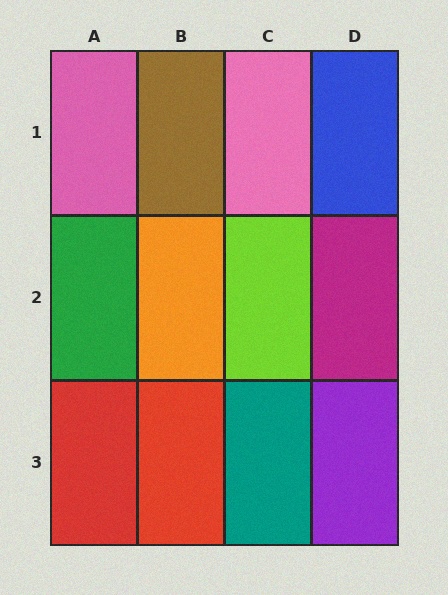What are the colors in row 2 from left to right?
Green, orange, lime, magenta.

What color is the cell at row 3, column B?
Red.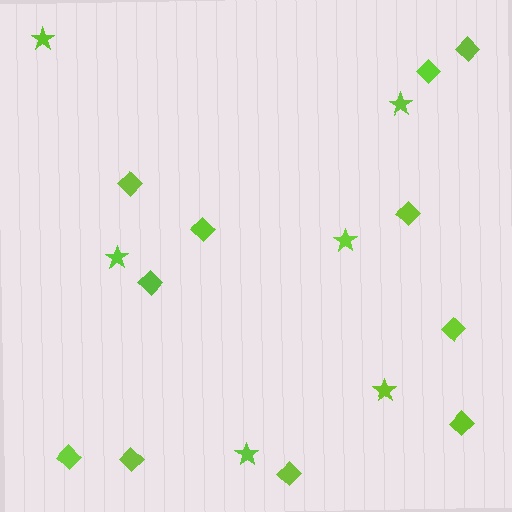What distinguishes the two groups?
There are 2 groups: one group of diamonds (11) and one group of stars (6).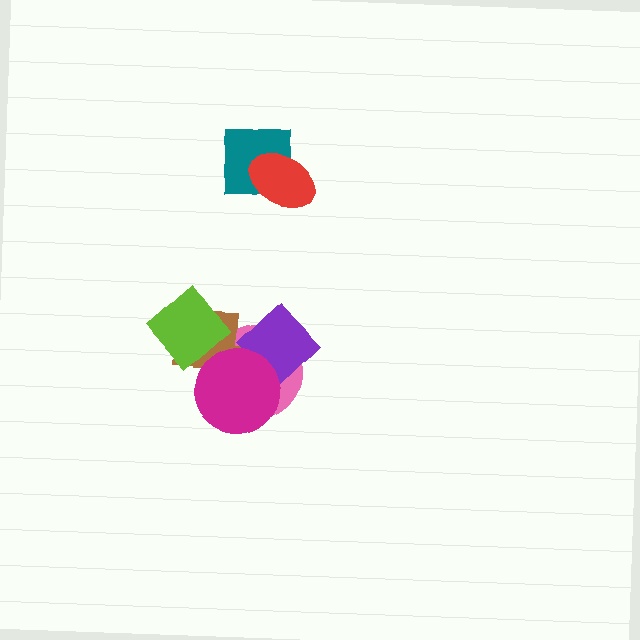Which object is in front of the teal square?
The red ellipse is in front of the teal square.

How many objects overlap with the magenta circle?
3 objects overlap with the magenta circle.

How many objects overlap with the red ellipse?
1 object overlaps with the red ellipse.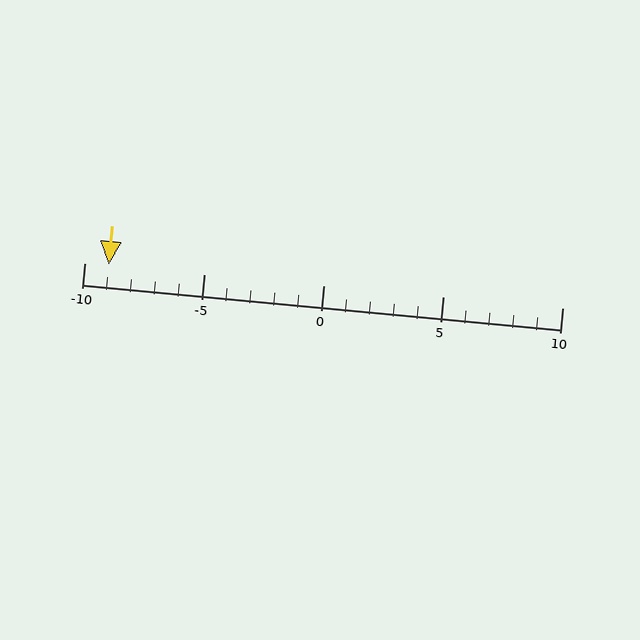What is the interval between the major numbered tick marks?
The major tick marks are spaced 5 units apart.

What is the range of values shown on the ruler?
The ruler shows values from -10 to 10.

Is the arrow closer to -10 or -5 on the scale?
The arrow is closer to -10.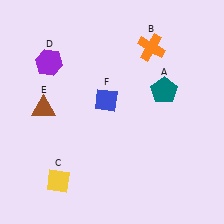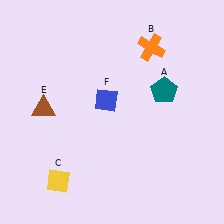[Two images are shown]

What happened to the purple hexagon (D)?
The purple hexagon (D) was removed in Image 2. It was in the top-left area of Image 1.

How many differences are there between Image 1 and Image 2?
There is 1 difference between the two images.